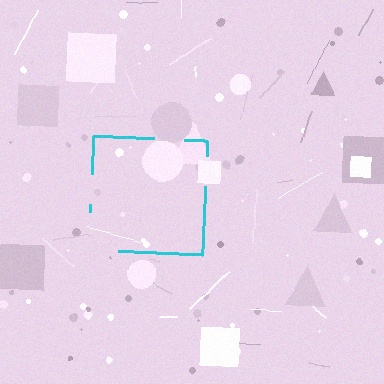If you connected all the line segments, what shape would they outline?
They would outline a square.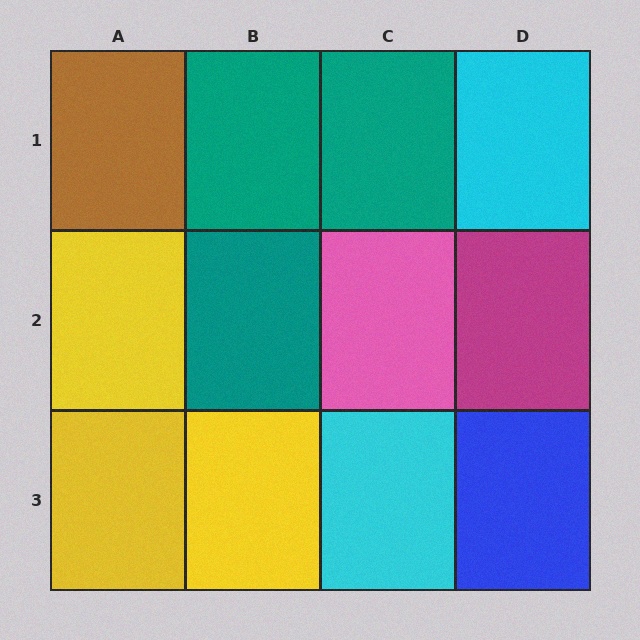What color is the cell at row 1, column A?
Brown.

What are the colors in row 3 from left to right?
Yellow, yellow, cyan, blue.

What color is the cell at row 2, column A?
Yellow.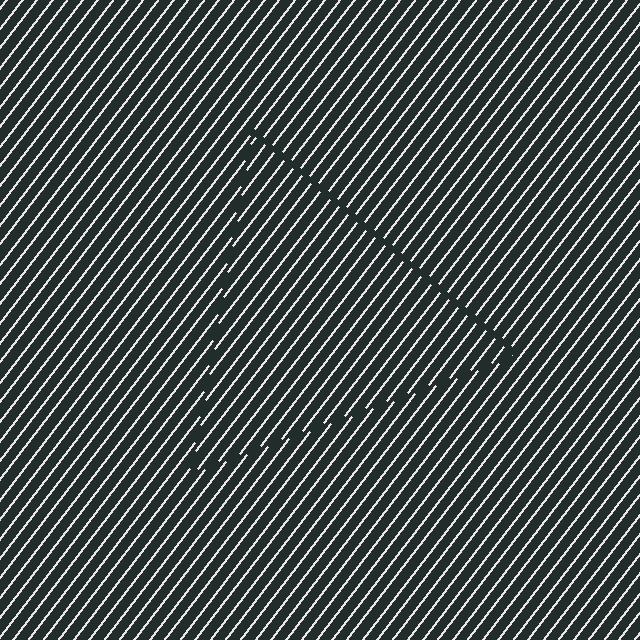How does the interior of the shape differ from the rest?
The interior of the shape contains the same grating, shifted by half a period — the contour is defined by the phase discontinuity where line-ends from the inner and outer gratings abut.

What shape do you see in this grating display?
An illusory triangle. The interior of the shape contains the same grating, shifted by half a period — the contour is defined by the phase discontinuity where line-ends from the inner and outer gratings abut.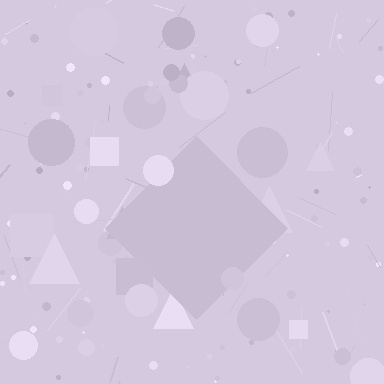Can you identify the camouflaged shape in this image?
The camouflaged shape is a diamond.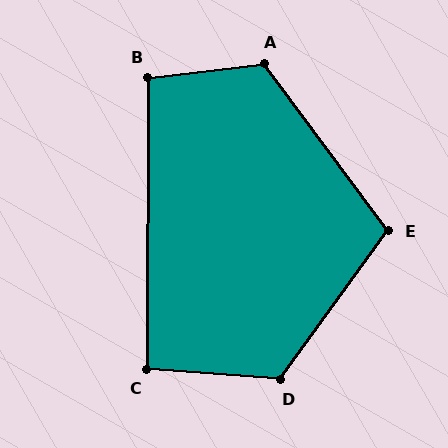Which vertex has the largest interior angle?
D, at approximately 122 degrees.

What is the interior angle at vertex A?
Approximately 120 degrees (obtuse).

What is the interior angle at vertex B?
Approximately 97 degrees (obtuse).